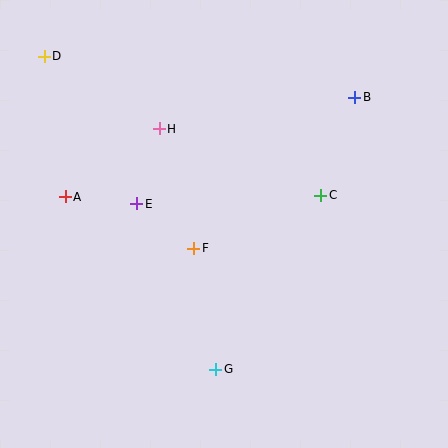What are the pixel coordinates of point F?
Point F is at (194, 248).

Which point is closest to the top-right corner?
Point B is closest to the top-right corner.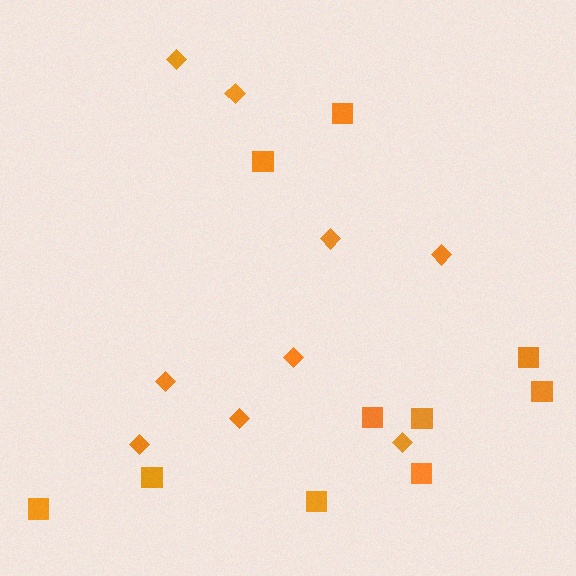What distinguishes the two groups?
There are 2 groups: one group of diamonds (9) and one group of squares (10).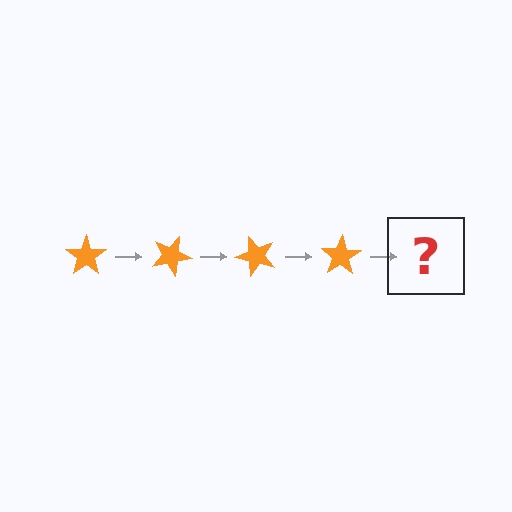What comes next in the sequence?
The next element should be an orange star rotated 100 degrees.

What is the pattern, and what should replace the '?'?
The pattern is that the star rotates 25 degrees each step. The '?' should be an orange star rotated 100 degrees.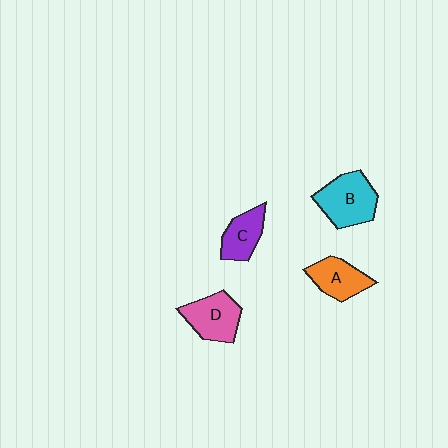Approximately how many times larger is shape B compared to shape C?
Approximately 1.5 times.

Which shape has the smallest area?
Shape C (purple).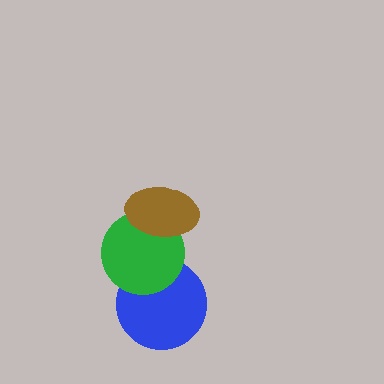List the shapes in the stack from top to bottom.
From top to bottom: the brown ellipse, the green circle, the blue circle.